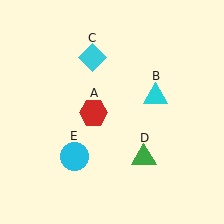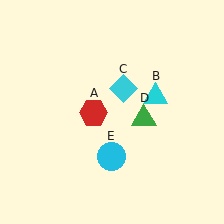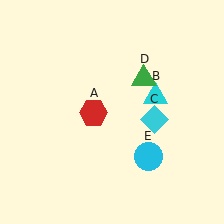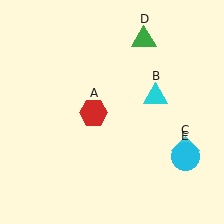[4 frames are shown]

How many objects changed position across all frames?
3 objects changed position: cyan diamond (object C), green triangle (object D), cyan circle (object E).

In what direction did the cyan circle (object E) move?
The cyan circle (object E) moved right.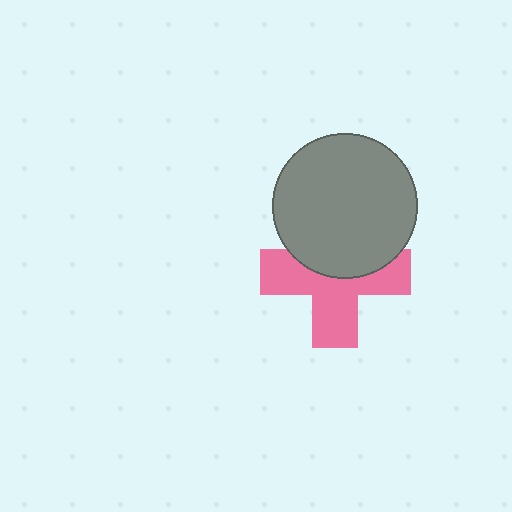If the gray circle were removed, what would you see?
You would see the complete pink cross.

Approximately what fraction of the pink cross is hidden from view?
Roughly 41% of the pink cross is hidden behind the gray circle.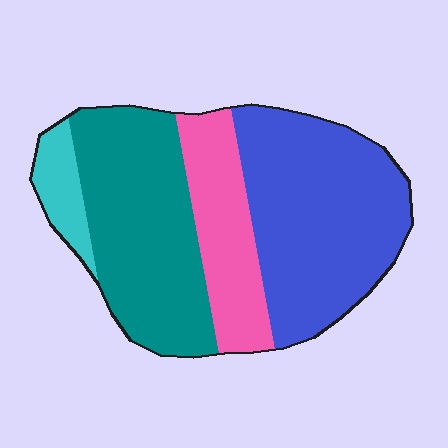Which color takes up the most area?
Blue, at roughly 40%.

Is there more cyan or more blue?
Blue.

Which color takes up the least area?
Cyan, at roughly 5%.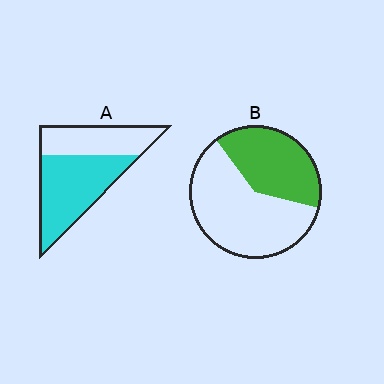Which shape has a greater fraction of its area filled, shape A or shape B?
Shape A.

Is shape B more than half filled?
No.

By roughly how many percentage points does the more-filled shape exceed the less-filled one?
By roughly 20 percentage points (A over B).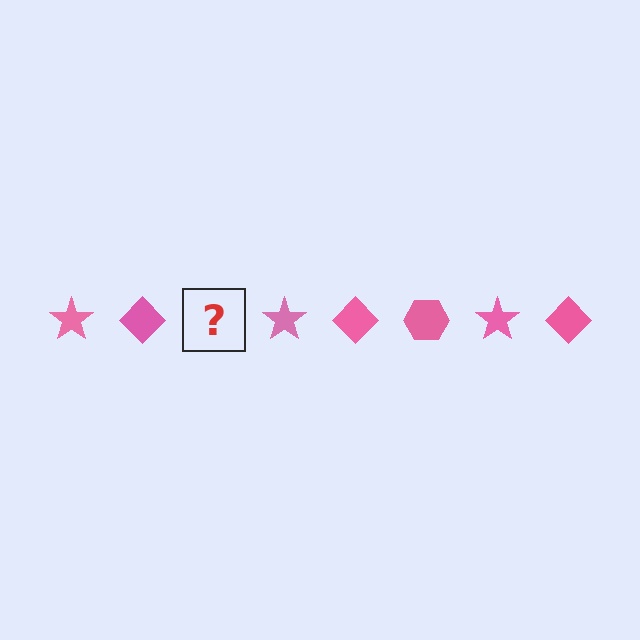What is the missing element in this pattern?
The missing element is a pink hexagon.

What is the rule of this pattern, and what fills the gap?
The rule is that the pattern cycles through star, diamond, hexagon shapes in pink. The gap should be filled with a pink hexagon.